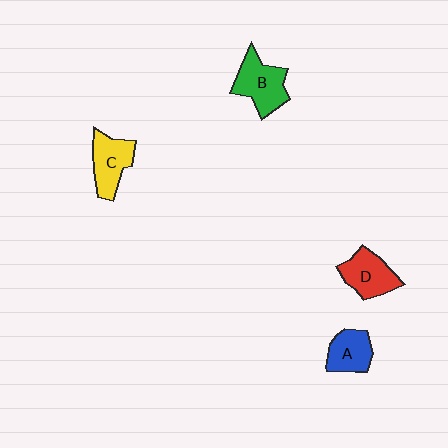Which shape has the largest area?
Shape B (green).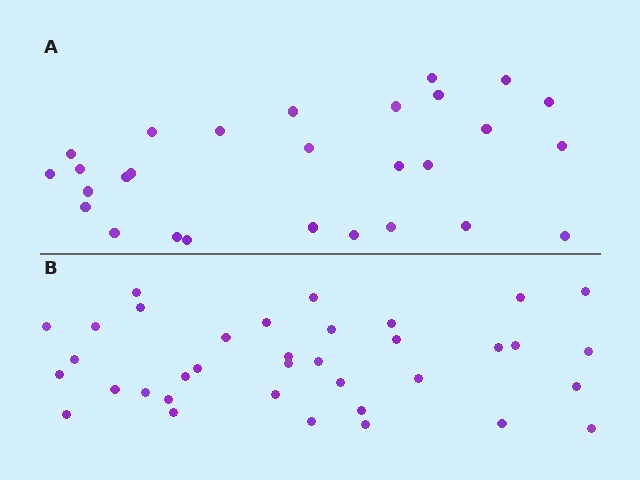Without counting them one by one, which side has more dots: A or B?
Region B (the bottom region) has more dots.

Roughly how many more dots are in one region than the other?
Region B has roughly 8 or so more dots than region A.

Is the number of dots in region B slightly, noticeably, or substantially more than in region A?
Region B has noticeably more, but not dramatically so. The ratio is roughly 1.3 to 1.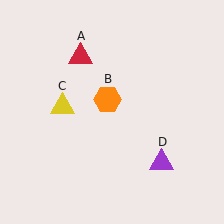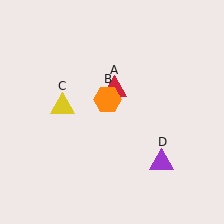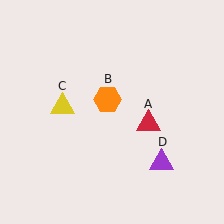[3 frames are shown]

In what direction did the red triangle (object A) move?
The red triangle (object A) moved down and to the right.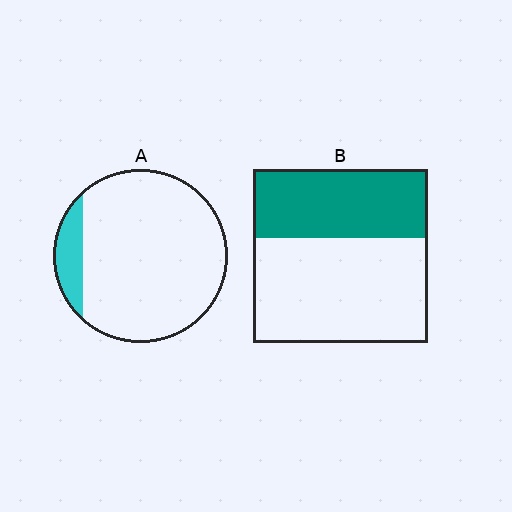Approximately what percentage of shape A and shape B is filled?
A is approximately 10% and B is approximately 40%.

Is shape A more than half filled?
No.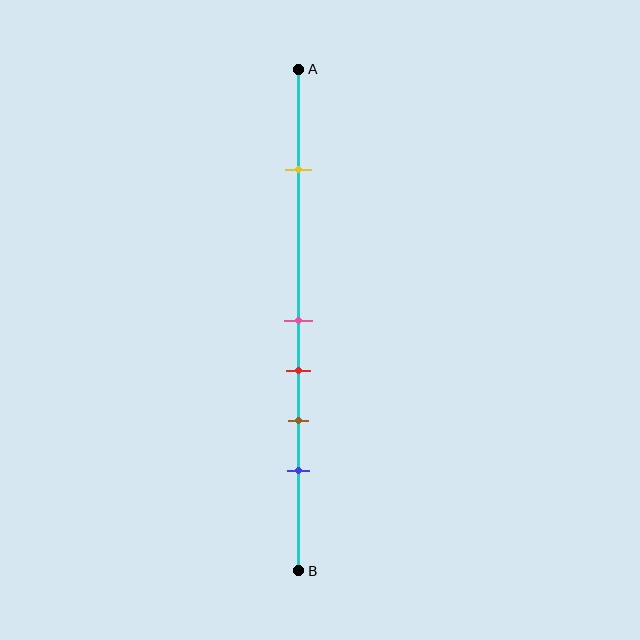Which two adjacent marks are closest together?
The pink and red marks are the closest adjacent pair.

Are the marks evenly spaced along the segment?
No, the marks are not evenly spaced.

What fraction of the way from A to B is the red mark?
The red mark is approximately 60% (0.6) of the way from A to B.